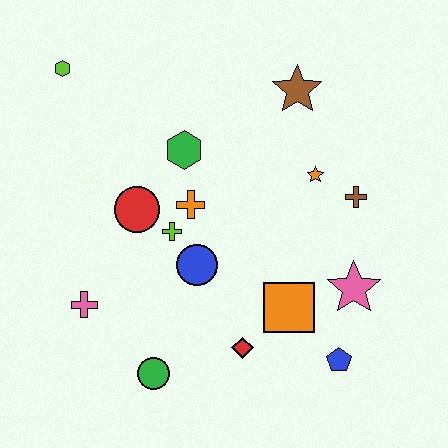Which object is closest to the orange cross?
The lime cross is closest to the orange cross.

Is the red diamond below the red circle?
Yes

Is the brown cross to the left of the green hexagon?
No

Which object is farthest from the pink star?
The lime hexagon is farthest from the pink star.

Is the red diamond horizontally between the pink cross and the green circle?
No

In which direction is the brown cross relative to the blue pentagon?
The brown cross is above the blue pentagon.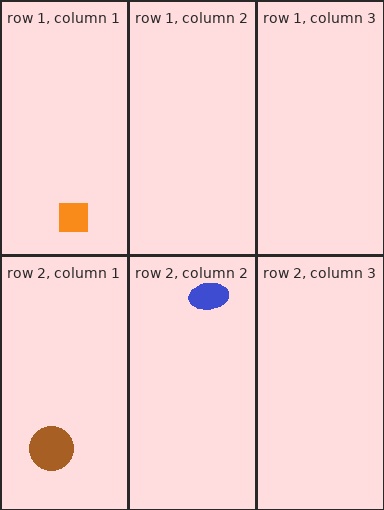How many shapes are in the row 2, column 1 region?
1.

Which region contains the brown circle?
The row 2, column 1 region.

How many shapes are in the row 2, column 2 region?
1.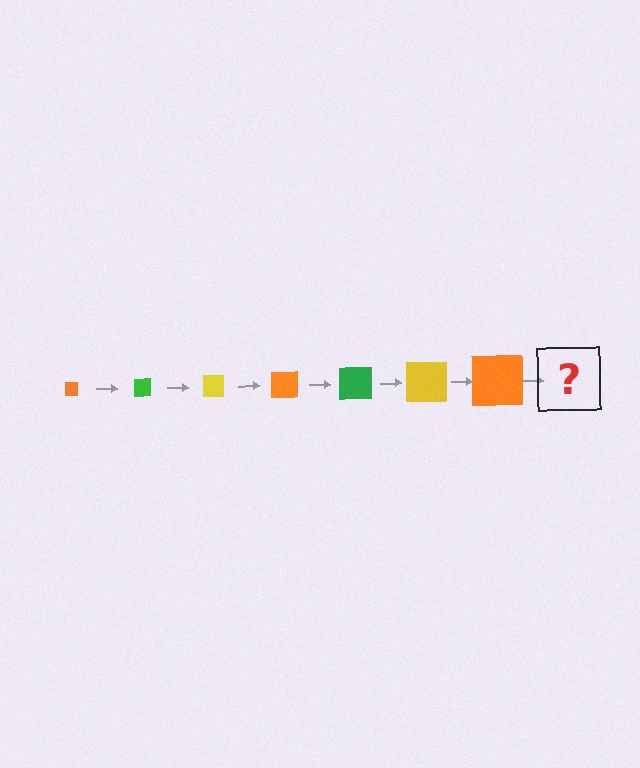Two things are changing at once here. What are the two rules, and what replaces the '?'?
The two rules are that the square grows larger each step and the color cycles through orange, green, and yellow. The '?' should be a green square, larger than the previous one.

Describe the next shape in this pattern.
It should be a green square, larger than the previous one.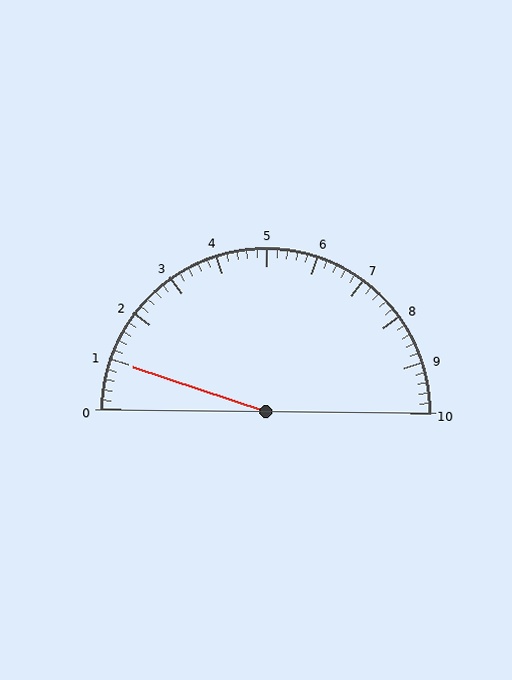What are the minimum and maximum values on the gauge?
The gauge ranges from 0 to 10.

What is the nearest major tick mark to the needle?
The nearest major tick mark is 1.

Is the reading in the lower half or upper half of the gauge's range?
The reading is in the lower half of the range (0 to 10).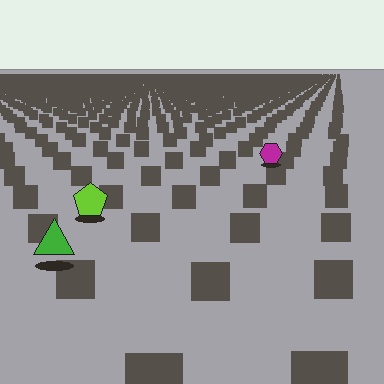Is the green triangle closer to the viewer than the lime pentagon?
Yes. The green triangle is closer — you can tell from the texture gradient: the ground texture is coarser near it.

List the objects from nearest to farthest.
From nearest to farthest: the green triangle, the lime pentagon, the magenta hexagon.